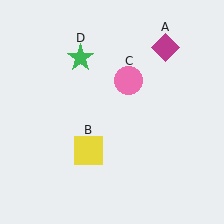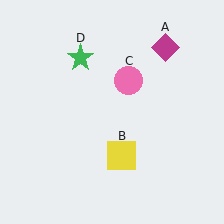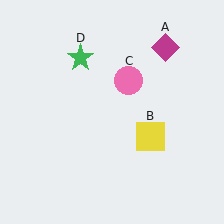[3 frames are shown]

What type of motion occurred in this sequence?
The yellow square (object B) rotated counterclockwise around the center of the scene.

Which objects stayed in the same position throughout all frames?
Magenta diamond (object A) and pink circle (object C) and green star (object D) remained stationary.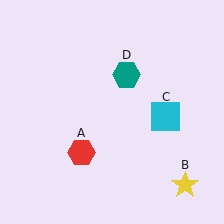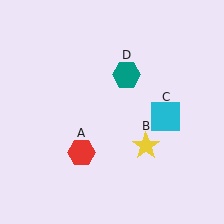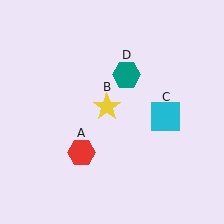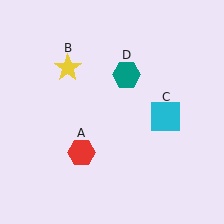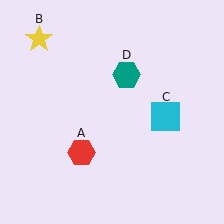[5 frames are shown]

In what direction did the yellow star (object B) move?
The yellow star (object B) moved up and to the left.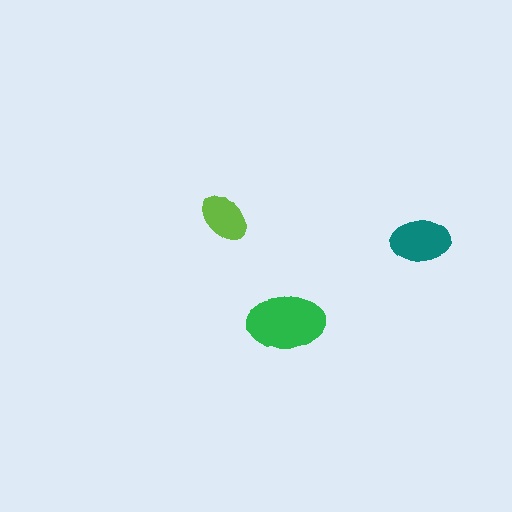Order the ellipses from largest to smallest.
the green one, the teal one, the lime one.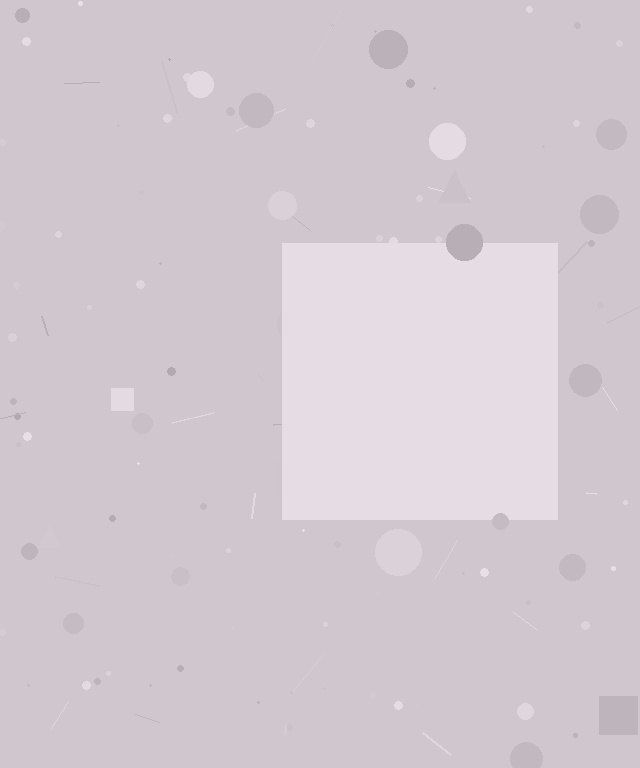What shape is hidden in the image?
A square is hidden in the image.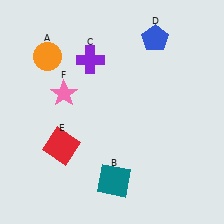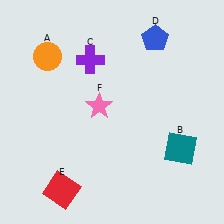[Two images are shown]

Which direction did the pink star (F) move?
The pink star (F) moved right.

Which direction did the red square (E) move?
The red square (E) moved down.